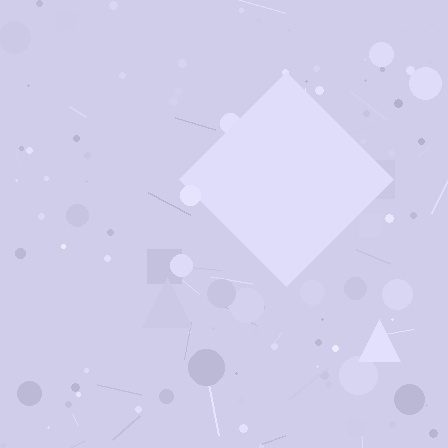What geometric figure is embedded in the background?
A diamond is embedded in the background.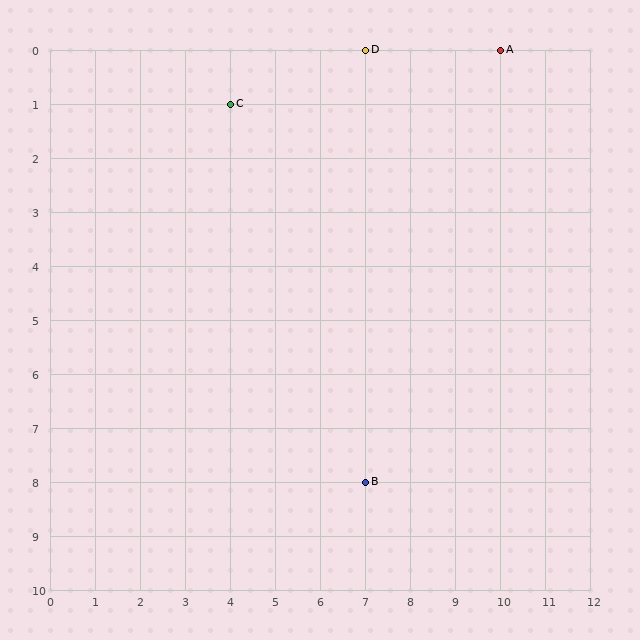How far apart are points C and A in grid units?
Points C and A are 6 columns and 1 row apart (about 6.1 grid units diagonally).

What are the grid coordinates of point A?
Point A is at grid coordinates (10, 0).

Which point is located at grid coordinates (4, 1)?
Point C is at (4, 1).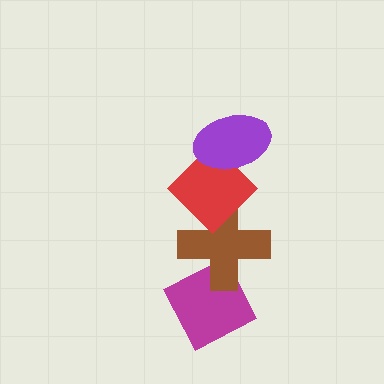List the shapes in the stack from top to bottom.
From top to bottom: the purple ellipse, the red diamond, the brown cross, the magenta diamond.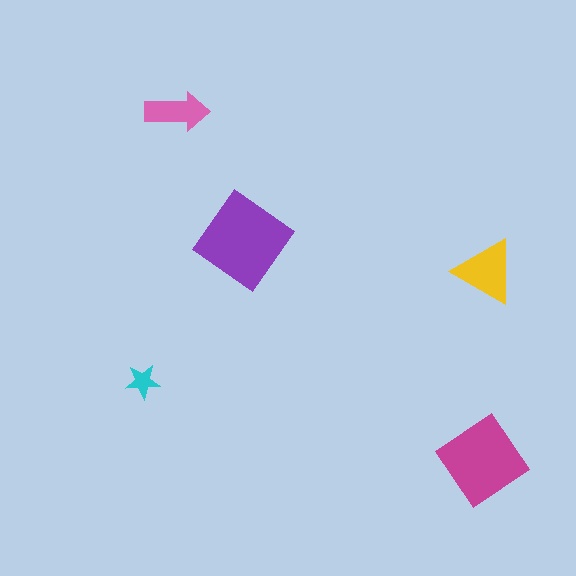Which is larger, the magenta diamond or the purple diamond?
The purple diamond.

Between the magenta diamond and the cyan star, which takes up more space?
The magenta diamond.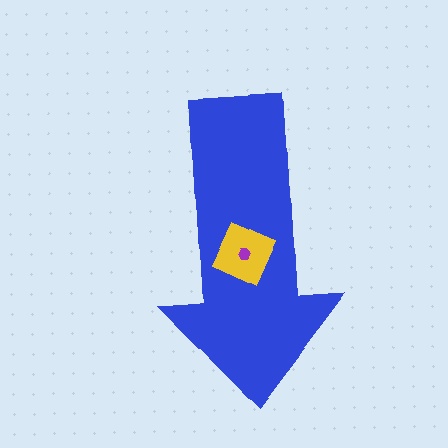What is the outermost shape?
The blue arrow.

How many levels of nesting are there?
3.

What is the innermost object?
The purple hexagon.